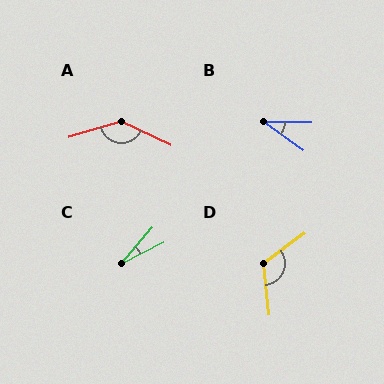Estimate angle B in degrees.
Approximately 35 degrees.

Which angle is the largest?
A, at approximately 139 degrees.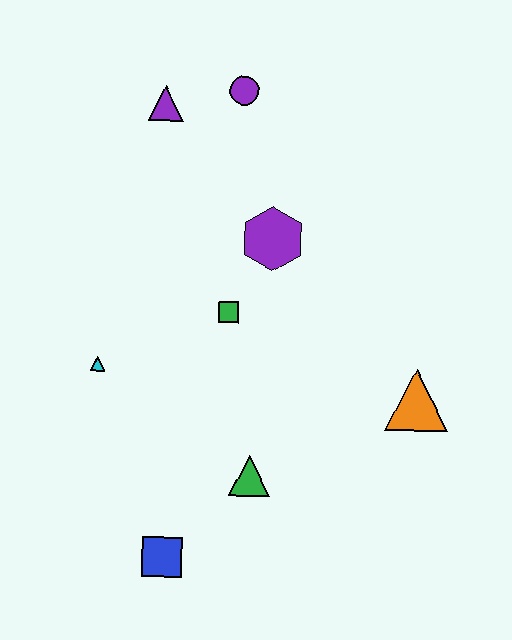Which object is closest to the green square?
The purple hexagon is closest to the green square.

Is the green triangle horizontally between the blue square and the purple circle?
No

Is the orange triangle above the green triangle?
Yes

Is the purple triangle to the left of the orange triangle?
Yes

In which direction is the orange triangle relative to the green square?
The orange triangle is to the right of the green square.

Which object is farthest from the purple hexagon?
The blue square is farthest from the purple hexagon.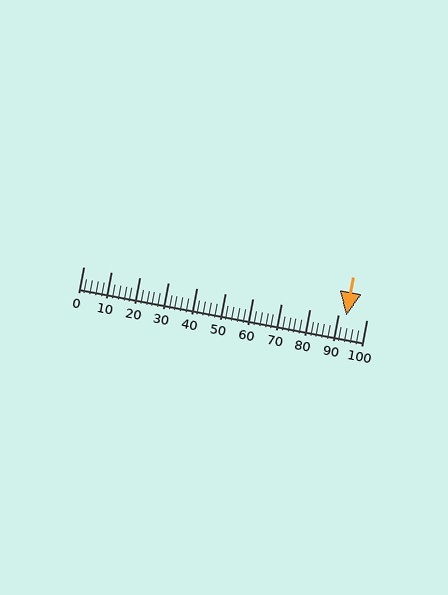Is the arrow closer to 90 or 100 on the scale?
The arrow is closer to 90.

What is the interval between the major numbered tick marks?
The major tick marks are spaced 10 units apart.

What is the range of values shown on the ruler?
The ruler shows values from 0 to 100.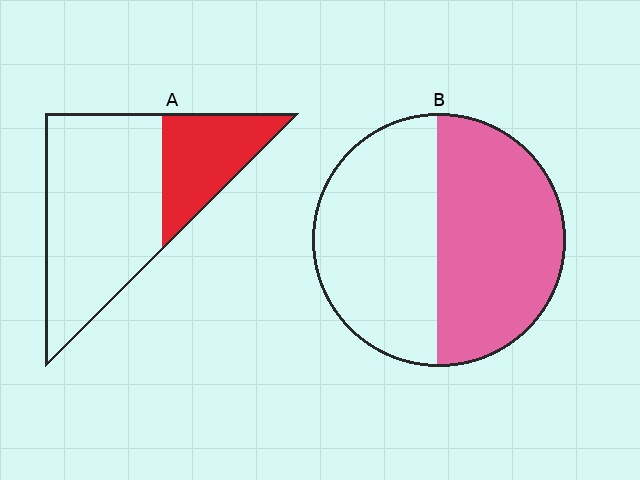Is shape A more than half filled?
No.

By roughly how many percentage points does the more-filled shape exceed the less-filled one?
By roughly 20 percentage points (B over A).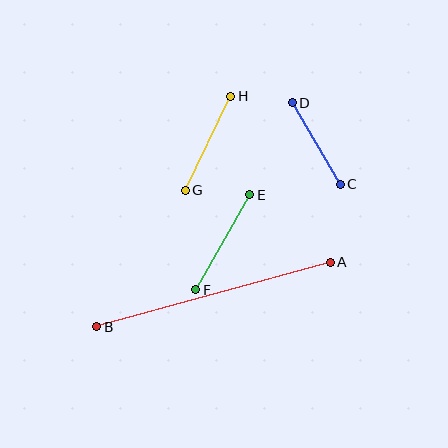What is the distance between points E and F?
The distance is approximately 109 pixels.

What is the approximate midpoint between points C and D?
The midpoint is at approximately (316, 144) pixels.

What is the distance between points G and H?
The distance is approximately 104 pixels.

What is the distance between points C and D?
The distance is approximately 95 pixels.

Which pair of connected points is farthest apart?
Points A and B are farthest apart.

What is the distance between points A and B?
The distance is approximately 242 pixels.